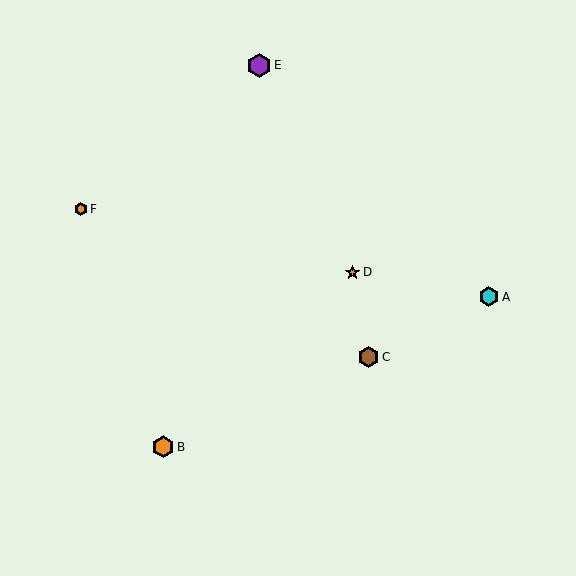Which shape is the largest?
The purple hexagon (labeled E) is the largest.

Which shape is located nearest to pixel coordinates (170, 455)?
The orange hexagon (labeled B) at (163, 447) is nearest to that location.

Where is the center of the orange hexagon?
The center of the orange hexagon is at (163, 447).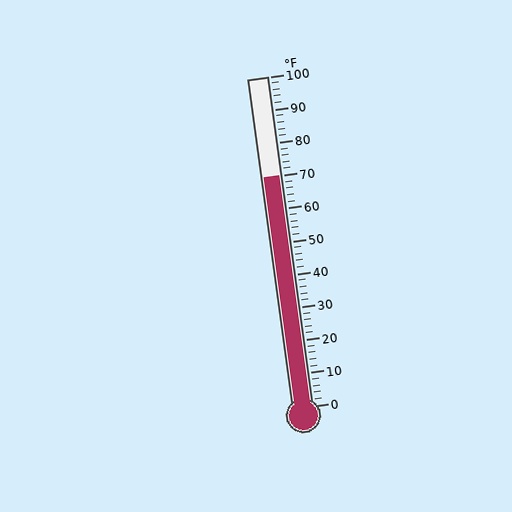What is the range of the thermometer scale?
The thermometer scale ranges from 0°F to 100°F.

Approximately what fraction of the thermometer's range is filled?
The thermometer is filled to approximately 70% of its range.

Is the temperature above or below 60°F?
The temperature is above 60°F.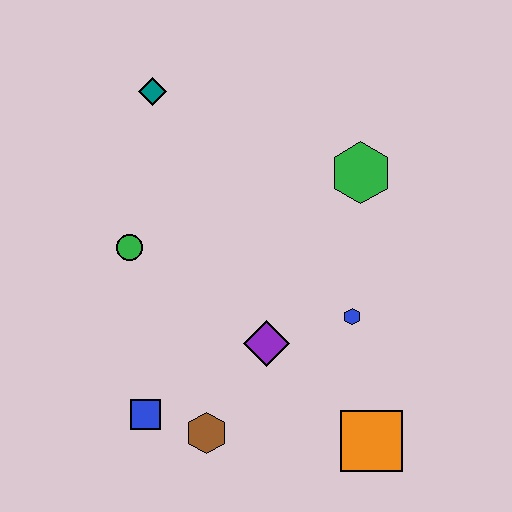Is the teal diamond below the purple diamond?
No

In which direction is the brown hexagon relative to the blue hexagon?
The brown hexagon is to the left of the blue hexagon.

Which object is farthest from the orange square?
The teal diamond is farthest from the orange square.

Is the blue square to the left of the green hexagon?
Yes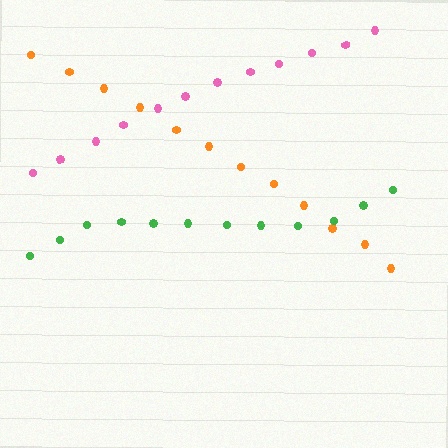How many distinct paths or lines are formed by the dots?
There are 3 distinct paths.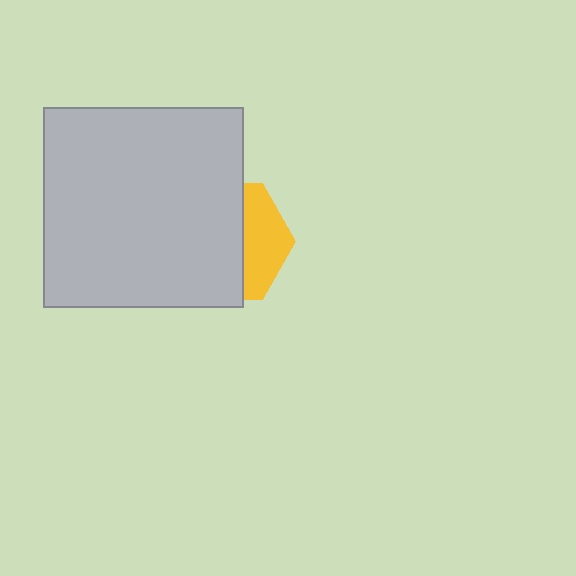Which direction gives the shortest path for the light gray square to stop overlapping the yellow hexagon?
Moving left gives the shortest separation.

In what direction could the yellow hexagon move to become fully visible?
The yellow hexagon could move right. That would shift it out from behind the light gray square entirely.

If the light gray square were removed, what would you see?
You would see the complete yellow hexagon.